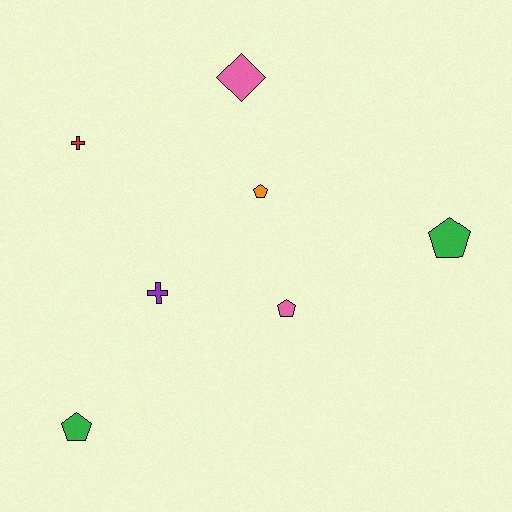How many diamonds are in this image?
There is 1 diamond.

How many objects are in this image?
There are 7 objects.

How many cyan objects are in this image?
There are no cyan objects.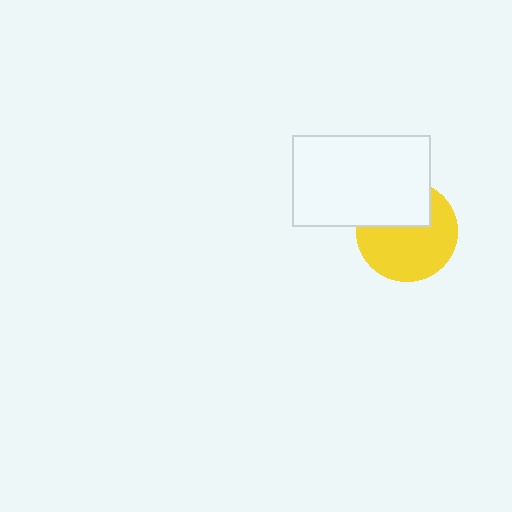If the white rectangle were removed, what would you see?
You would see the complete yellow circle.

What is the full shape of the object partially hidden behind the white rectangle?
The partially hidden object is a yellow circle.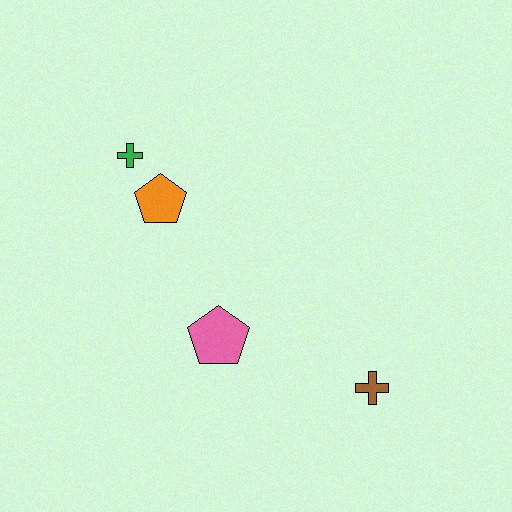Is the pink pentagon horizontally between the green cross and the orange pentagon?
No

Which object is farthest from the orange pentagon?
The brown cross is farthest from the orange pentagon.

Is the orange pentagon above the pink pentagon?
Yes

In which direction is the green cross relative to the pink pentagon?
The green cross is above the pink pentagon.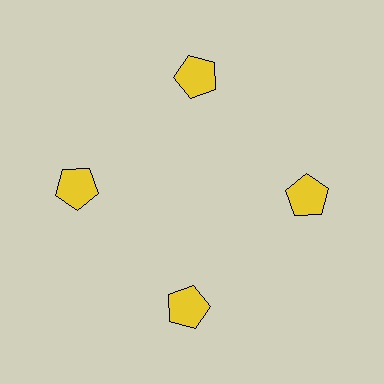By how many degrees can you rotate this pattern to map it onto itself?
The pattern maps onto itself every 90 degrees of rotation.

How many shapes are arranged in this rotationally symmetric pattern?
There are 4 shapes, arranged in 4 groups of 1.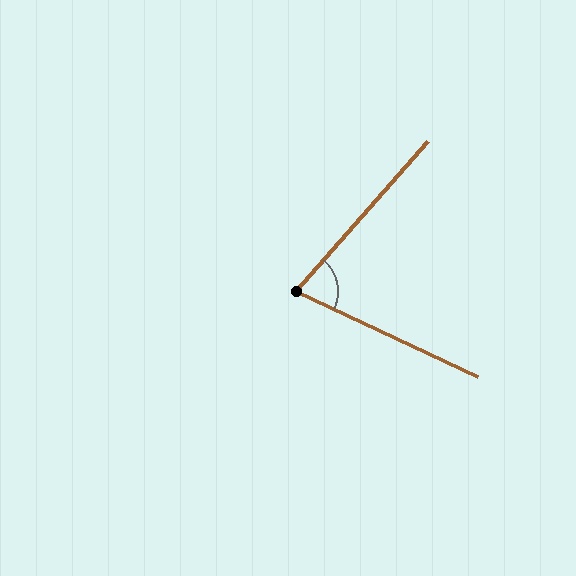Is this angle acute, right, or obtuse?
It is acute.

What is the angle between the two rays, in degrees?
Approximately 74 degrees.